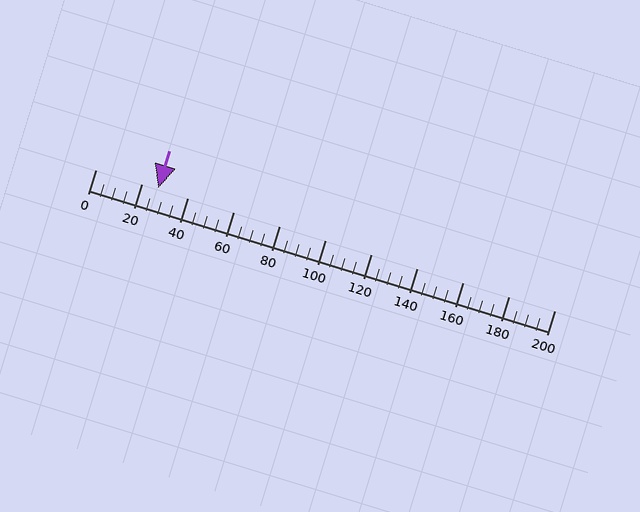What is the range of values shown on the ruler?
The ruler shows values from 0 to 200.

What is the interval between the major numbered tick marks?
The major tick marks are spaced 20 units apart.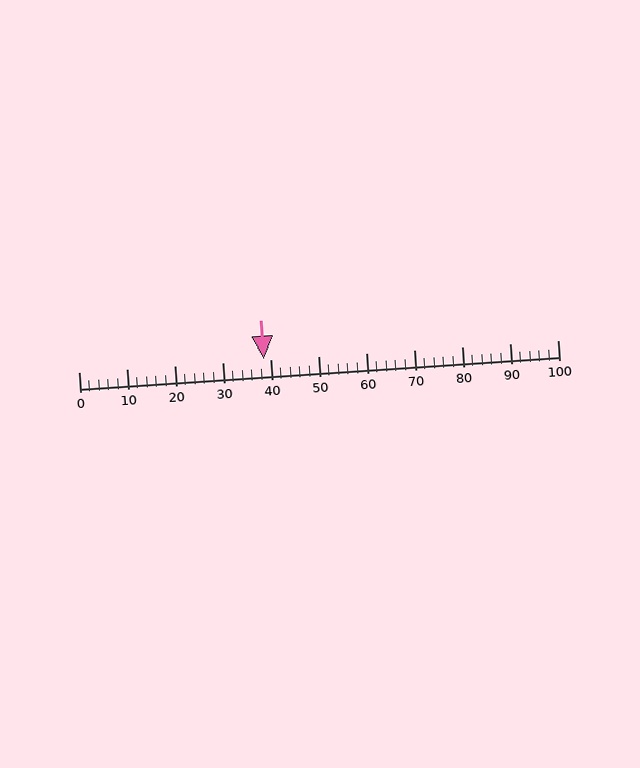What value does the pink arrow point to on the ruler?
The pink arrow points to approximately 39.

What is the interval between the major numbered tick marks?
The major tick marks are spaced 10 units apart.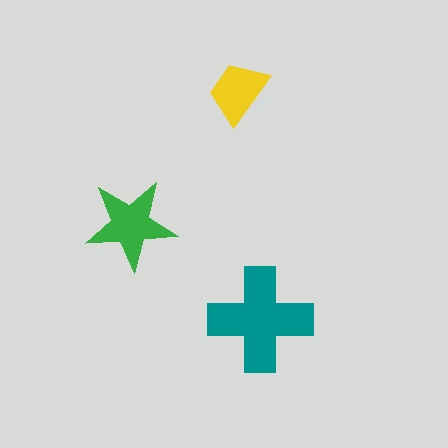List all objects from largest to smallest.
The teal cross, the green star, the yellow trapezoid.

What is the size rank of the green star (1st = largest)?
2nd.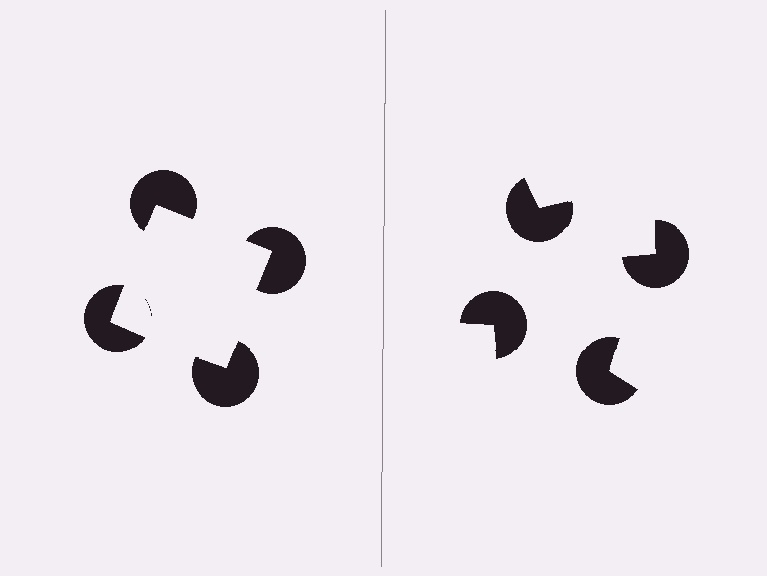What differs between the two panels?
The pac-man discs are positioned identically on both sides; only the wedge orientations differ. On the left they align to a square; on the right they are misaligned.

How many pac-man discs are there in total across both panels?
8 — 4 on each side.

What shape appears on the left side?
An illusory square.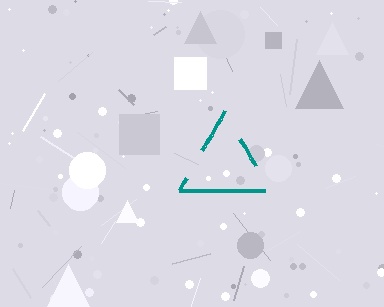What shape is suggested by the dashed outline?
The dashed outline suggests a triangle.